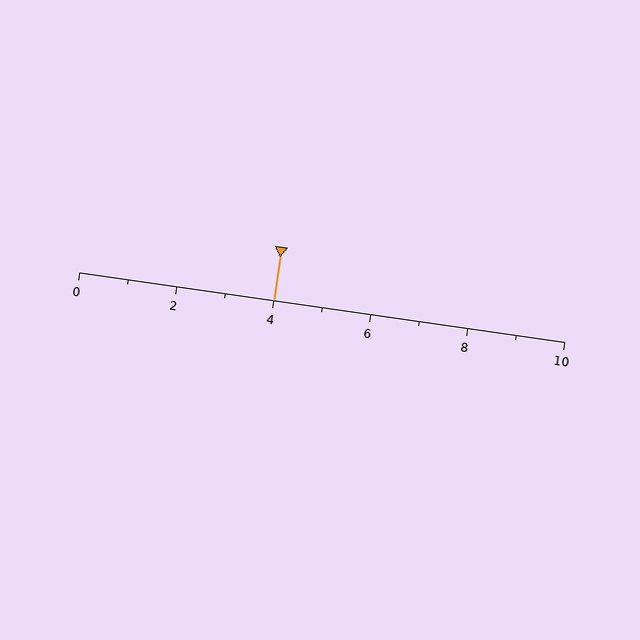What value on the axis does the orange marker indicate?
The marker indicates approximately 4.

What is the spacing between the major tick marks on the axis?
The major ticks are spaced 2 apart.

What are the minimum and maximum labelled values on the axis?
The axis runs from 0 to 10.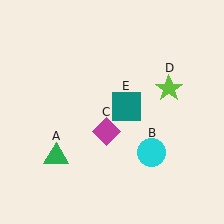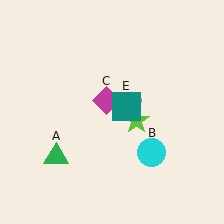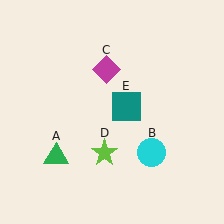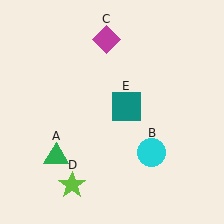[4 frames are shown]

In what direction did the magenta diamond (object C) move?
The magenta diamond (object C) moved up.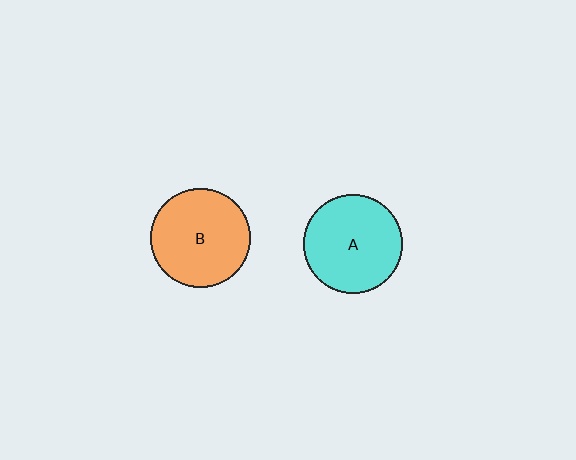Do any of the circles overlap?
No, none of the circles overlap.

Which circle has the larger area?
Circle B (orange).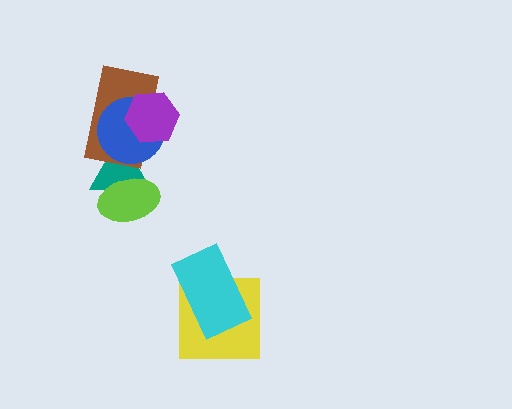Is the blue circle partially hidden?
Yes, it is partially covered by another shape.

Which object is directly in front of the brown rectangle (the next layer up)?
The blue circle is directly in front of the brown rectangle.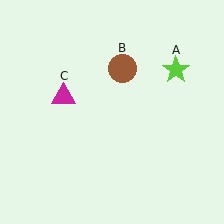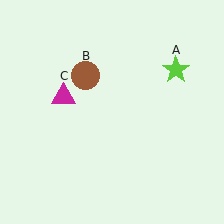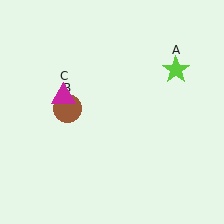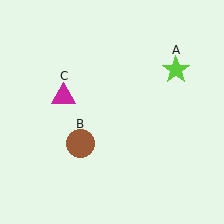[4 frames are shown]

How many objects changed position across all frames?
1 object changed position: brown circle (object B).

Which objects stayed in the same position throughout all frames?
Lime star (object A) and magenta triangle (object C) remained stationary.